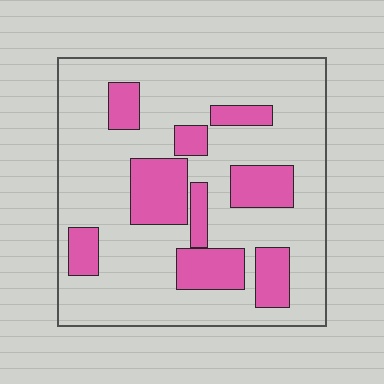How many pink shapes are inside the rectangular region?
9.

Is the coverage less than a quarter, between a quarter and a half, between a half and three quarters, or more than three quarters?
Between a quarter and a half.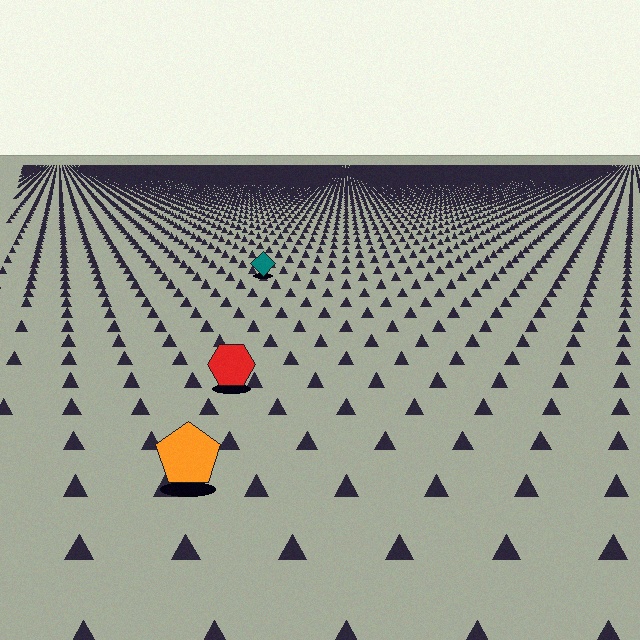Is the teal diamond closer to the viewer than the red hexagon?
No. The red hexagon is closer — you can tell from the texture gradient: the ground texture is coarser near it.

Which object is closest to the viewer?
The orange pentagon is closest. The texture marks near it are larger and more spread out.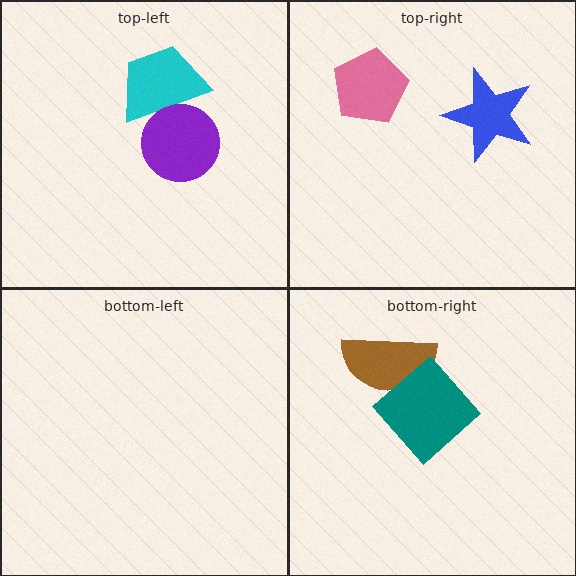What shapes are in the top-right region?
The blue star, the pink pentagon.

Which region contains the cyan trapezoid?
The top-left region.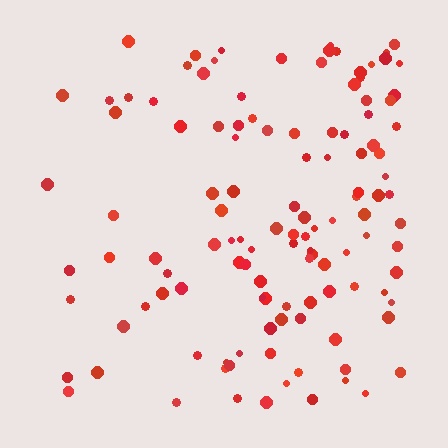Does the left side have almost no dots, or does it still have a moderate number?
Still a moderate number, just noticeably fewer than the right.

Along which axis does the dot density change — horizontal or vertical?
Horizontal.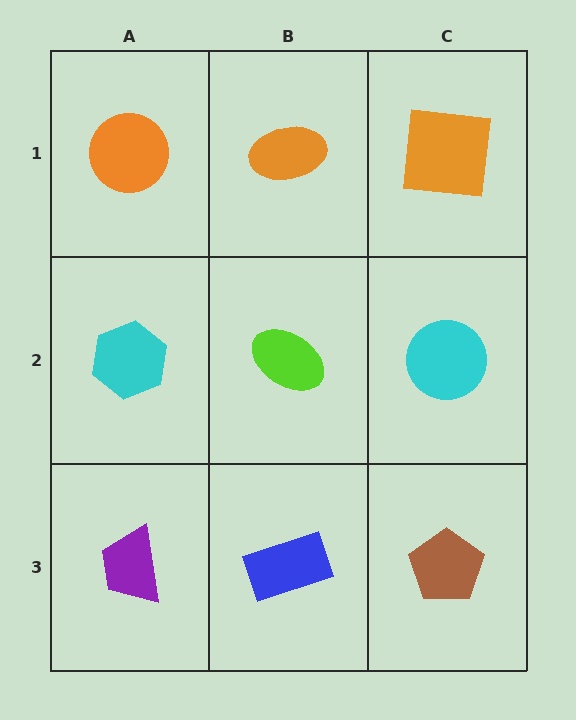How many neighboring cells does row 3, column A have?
2.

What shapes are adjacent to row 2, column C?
An orange square (row 1, column C), a brown pentagon (row 3, column C), a lime ellipse (row 2, column B).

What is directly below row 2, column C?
A brown pentagon.